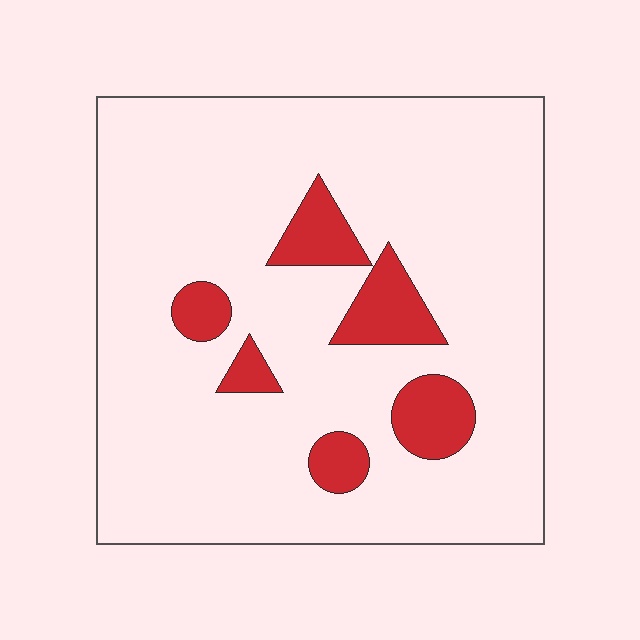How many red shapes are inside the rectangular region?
6.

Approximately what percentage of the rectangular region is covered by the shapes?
Approximately 15%.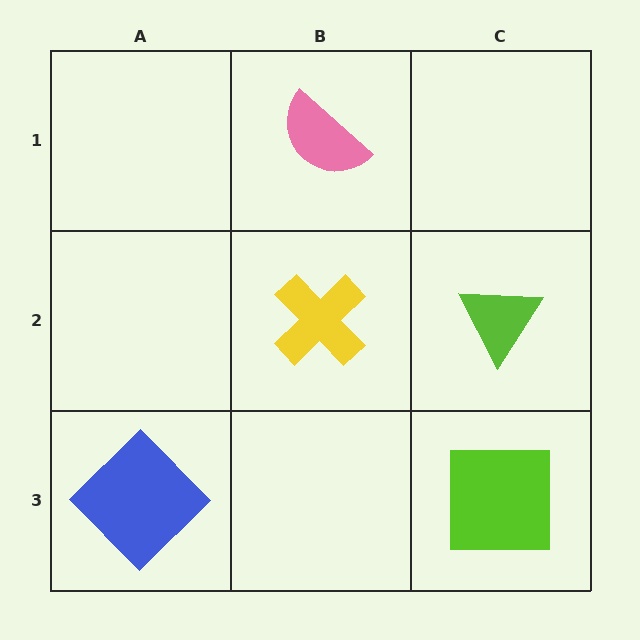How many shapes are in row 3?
2 shapes.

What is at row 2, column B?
A yellow cross.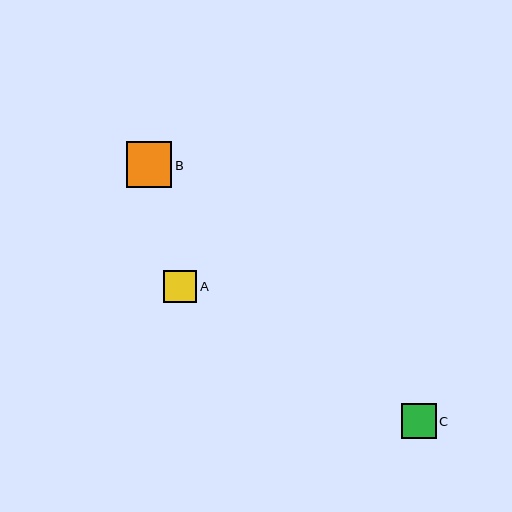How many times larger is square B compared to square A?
Square B is approximately 1.4 times the size of square A.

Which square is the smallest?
Square A is the smallest with a size of approximately 33 pixels.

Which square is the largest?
Square B is the largest with a size of approximately 46 pixels.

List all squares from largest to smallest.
From largest to smallest: B, C, A.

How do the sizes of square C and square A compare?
Square C and square A are approximately the same size.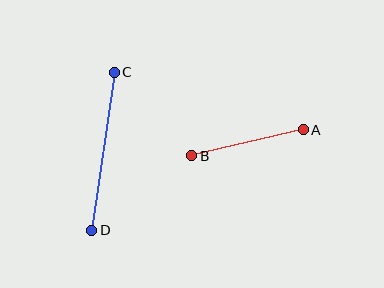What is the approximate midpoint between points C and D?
The midpoint is at approximately (103, 151) pixels.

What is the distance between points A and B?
The distance is approximately 114 pixels.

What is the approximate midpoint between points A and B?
The midpoint is at approximately (247, 143) pixels.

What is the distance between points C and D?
The distance is approximately 160 pixels.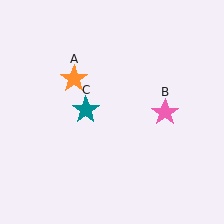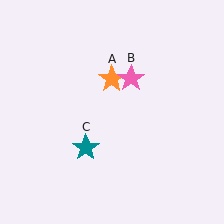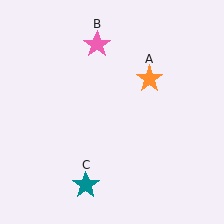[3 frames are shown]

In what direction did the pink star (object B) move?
The pink star (object B) moved up and to the left.